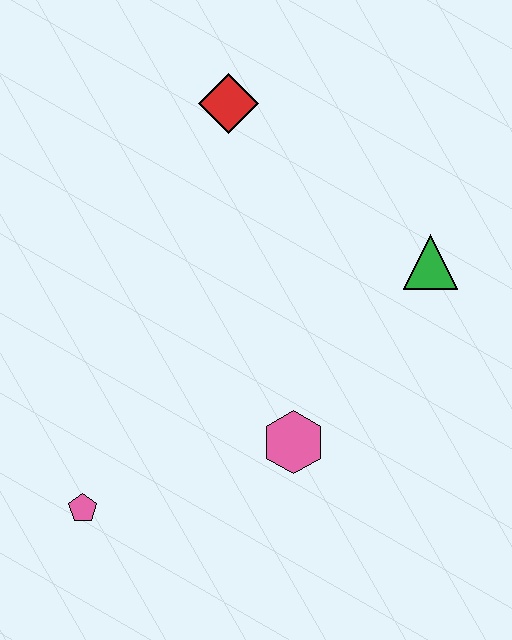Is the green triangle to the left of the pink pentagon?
No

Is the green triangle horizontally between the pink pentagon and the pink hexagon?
No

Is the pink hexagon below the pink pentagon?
No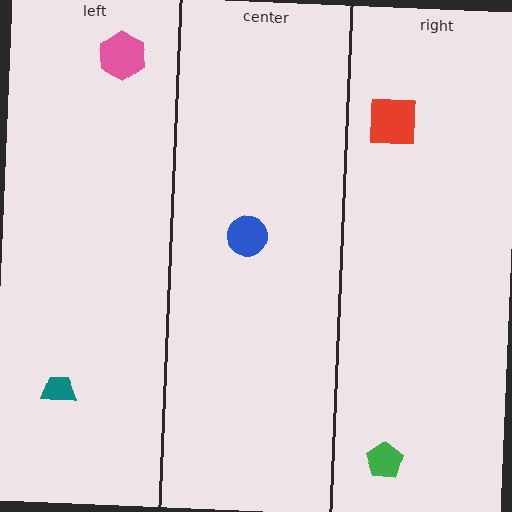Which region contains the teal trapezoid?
The left region.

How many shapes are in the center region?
1.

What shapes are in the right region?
The green pentagon, the red square.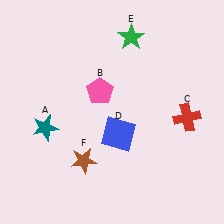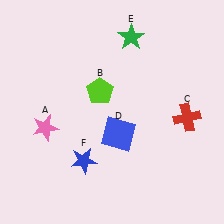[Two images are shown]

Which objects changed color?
A changed from teal to pink. B changed from pink to lime. F changed from brown to blue.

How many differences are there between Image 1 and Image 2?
There are 3 differences between the two images.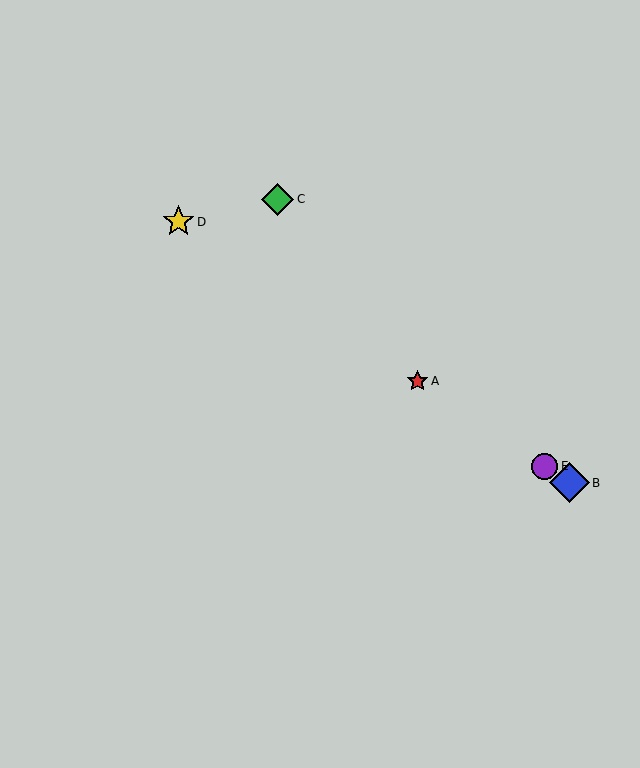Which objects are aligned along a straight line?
Objects A, B, D, E are aligned along a straight line.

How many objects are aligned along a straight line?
4 objects (A, B, D, E) are aligned along a straight line.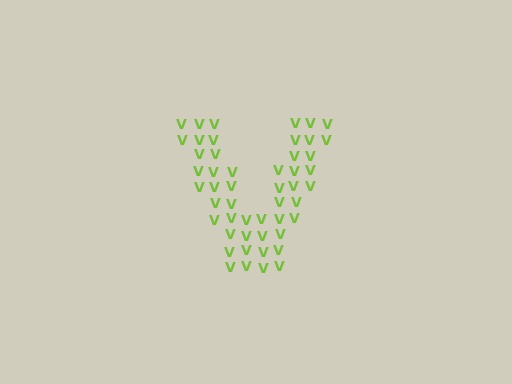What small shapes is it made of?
It is made of small letter V's.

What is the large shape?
The large shape is the letter V.